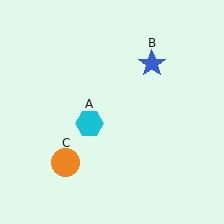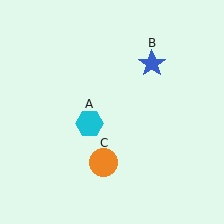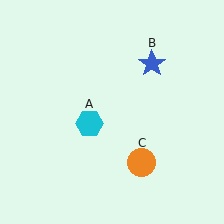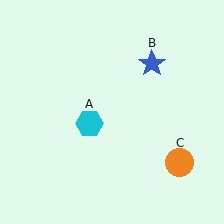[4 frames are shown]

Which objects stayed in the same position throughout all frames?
Cyan hexagon (object A) and blue star (object B) remained stationary.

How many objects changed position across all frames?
1 object changed position: orange circle (object C).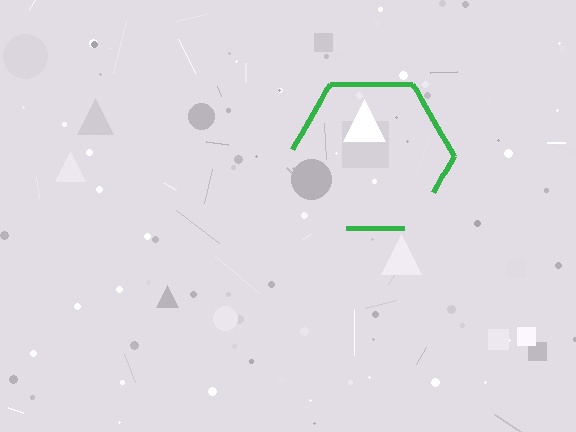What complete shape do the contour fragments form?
The contour fragments form a hexagon.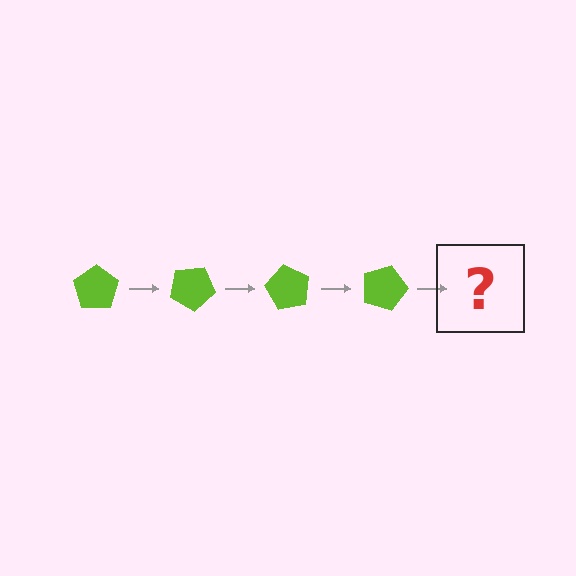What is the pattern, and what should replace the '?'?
The pattern is that the pentagon rotates 30 degrees each step. The '?' should be a lime pentagon rotated 120 degrees.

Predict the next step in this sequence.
The next step is a lime pentagon rotated 120 degrees.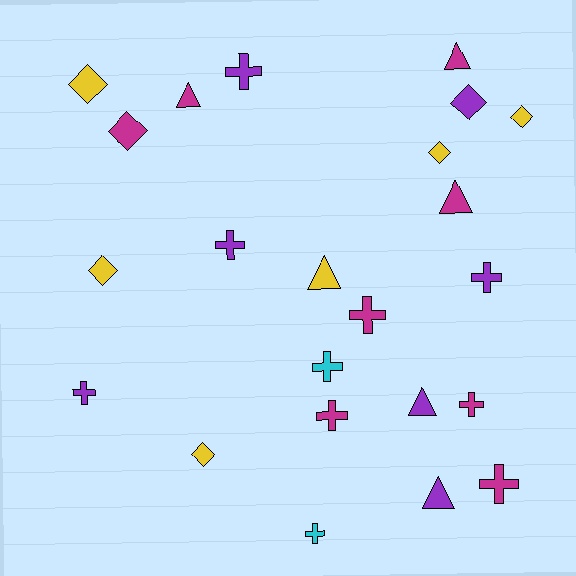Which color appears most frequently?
Magenta, with 8 objects.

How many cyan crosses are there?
There are 2 cyan crosses.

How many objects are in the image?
There are 23 objects.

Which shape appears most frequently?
Cross, with 10 objects.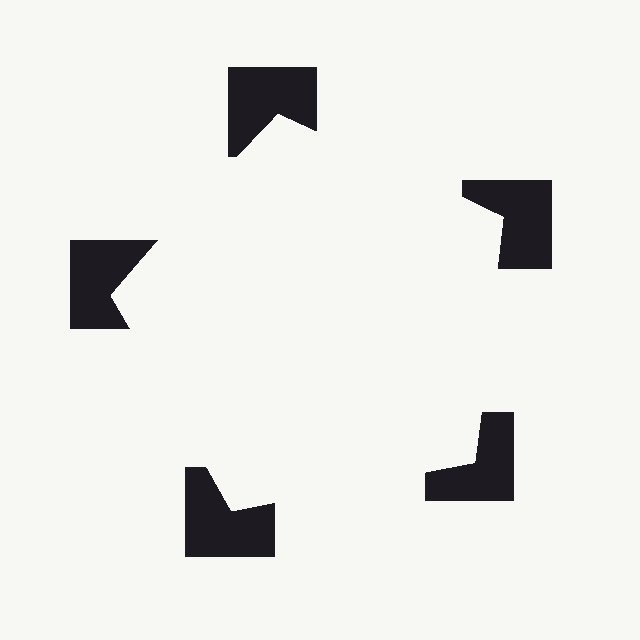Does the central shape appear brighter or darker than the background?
It typically appears slightly brighter than the background, even though no actual brightness change is drawn.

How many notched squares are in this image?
There are 5 — one at each vertex of the illusory pentagon.